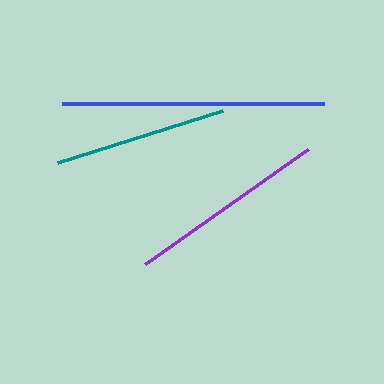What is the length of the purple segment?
The purple segment is approximately 200 pixels long.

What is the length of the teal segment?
The teal segment is approximately 173 pixels long.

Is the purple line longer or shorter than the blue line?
The blue line is longer than the purple line.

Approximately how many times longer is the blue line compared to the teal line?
The blue line is approximately 1.5 times the length of the teal line.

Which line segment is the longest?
The blue line is the longest at approximately 262 pixels.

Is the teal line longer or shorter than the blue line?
The blue line is longer than the teal line.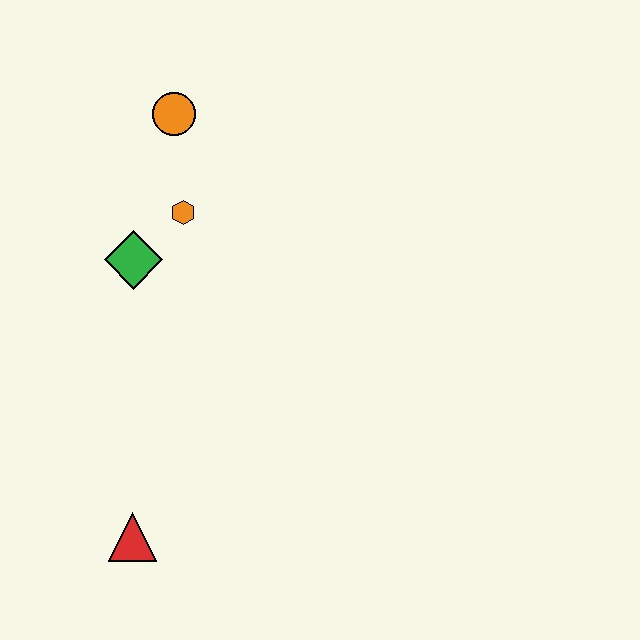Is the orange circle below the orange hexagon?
No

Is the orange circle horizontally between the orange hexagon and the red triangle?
Yes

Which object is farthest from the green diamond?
The red triangle is farthest from the green diamond.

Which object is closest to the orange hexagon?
The green diamond is closest to the orange hexagon.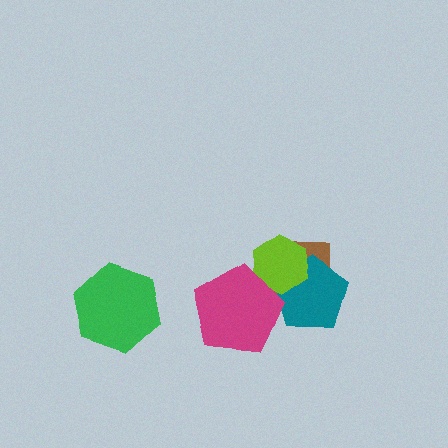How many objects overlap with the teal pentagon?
3 objects overlap with the teal pentagon.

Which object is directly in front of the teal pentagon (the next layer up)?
The lime hexagon is directly in front of the teal pentagon.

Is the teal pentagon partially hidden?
Yes, it is partially covered by another shape.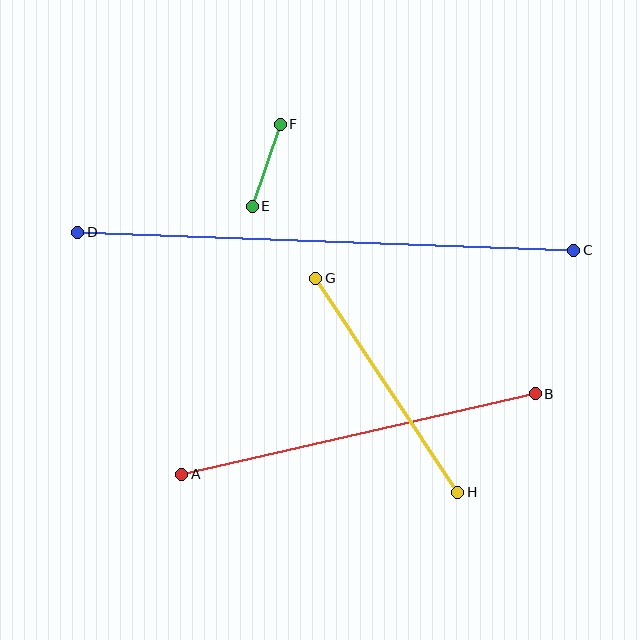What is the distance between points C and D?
The distance is approximately 496 pixels.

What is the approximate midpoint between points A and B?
The midpoint is at approximately (359, 434) pixels.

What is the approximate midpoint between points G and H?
The midpoint is at approximately (387, 385) pixels.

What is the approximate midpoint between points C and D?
The midpoint is at approximately (326, 241) pixels.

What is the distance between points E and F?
The distance is approximately 87 pixels.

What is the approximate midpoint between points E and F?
The midpoint is at approximately (266, 165) pixels.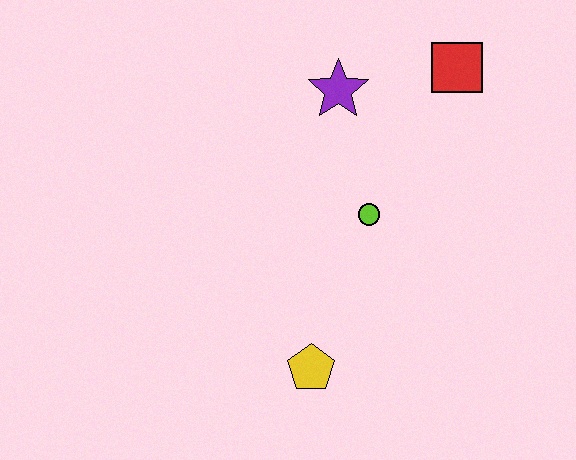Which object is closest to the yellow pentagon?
The lime circle is closest to the yellow pentagon.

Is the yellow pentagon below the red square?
Yes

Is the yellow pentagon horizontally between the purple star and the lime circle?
No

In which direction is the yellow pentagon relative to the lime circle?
The yellow pentagon is below the lime circle.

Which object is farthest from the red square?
The yellow pentagon is farthest from the red square.